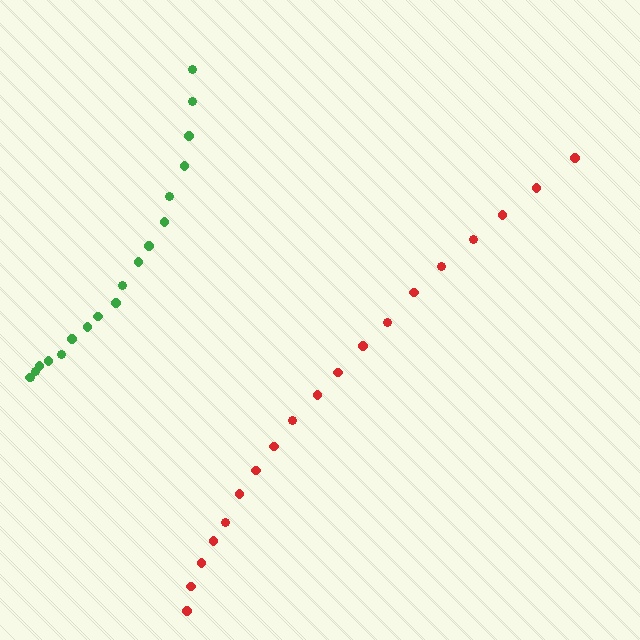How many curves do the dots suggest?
There are 2 distinct paths.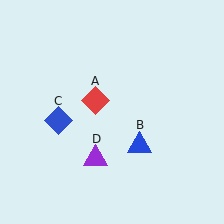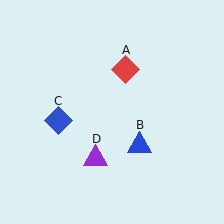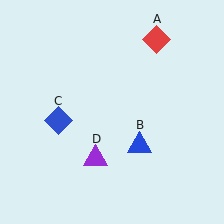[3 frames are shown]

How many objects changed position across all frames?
1 object changed position: red diamond (object A).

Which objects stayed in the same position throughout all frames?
Blue triangle (object B) and blue diamond (object C) and purple triangle (object D) remained stationary.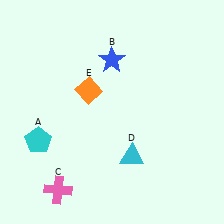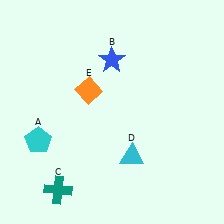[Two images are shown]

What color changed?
The cross (C) changed from pink in Image 1 to teal in Image 2.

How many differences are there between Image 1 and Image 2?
There is 1 difference between the two images.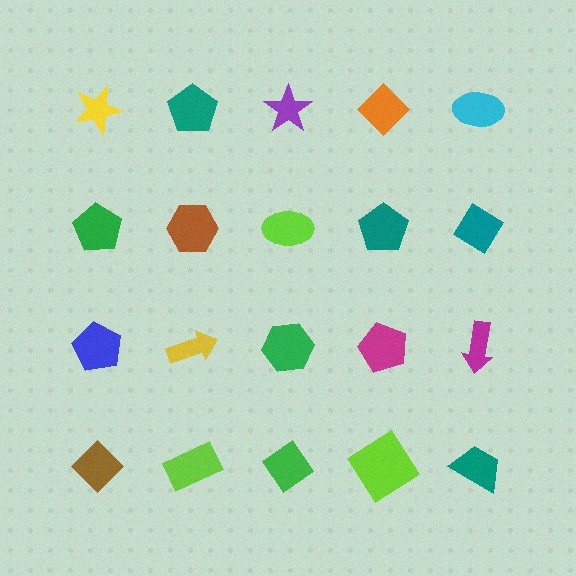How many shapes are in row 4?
5 shapes.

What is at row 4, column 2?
A lime rectangle.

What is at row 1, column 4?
An orange diamond.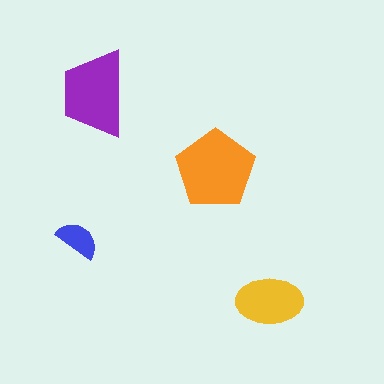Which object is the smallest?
The blue semicircle.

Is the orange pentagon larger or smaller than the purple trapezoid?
Larger.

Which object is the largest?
The orange pentagon.